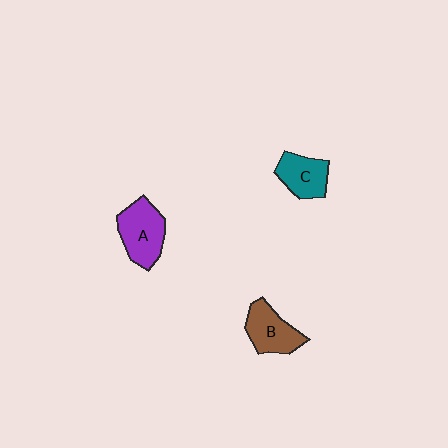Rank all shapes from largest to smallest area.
From largest to smallest: A (purple), B (brown), C (teal).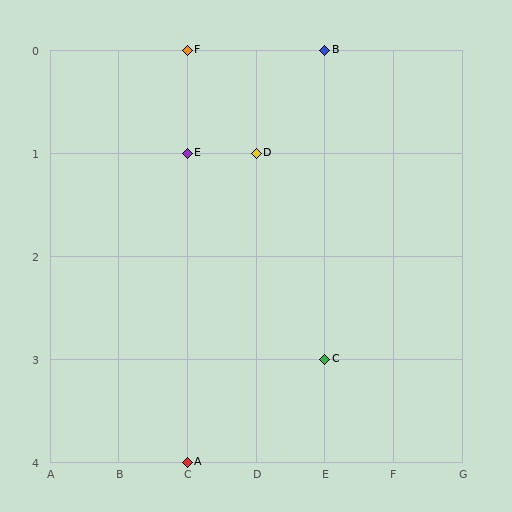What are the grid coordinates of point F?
Point F is at grid coordinates (C, 0).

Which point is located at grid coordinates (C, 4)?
Point A is at (C, 4).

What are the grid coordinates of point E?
Point E is at grid coordinates (C, 1).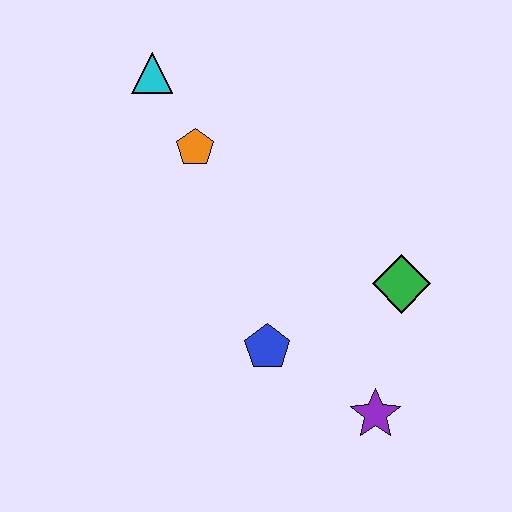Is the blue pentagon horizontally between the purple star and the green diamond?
No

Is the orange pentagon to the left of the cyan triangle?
No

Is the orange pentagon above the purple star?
Yes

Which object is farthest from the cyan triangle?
The purple star is farthest from the cyan triangle.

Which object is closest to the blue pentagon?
The purple star is closest to the blue pentagon.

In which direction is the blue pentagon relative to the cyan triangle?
The blue pentagon is below the cyan triangle.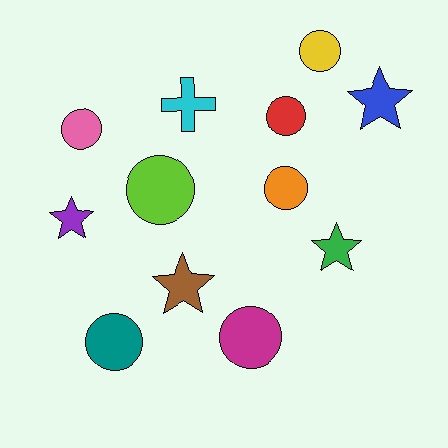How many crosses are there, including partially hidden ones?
There is 1 cross.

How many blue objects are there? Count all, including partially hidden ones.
There is 1 blue object.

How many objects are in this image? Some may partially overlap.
There are 12 objects.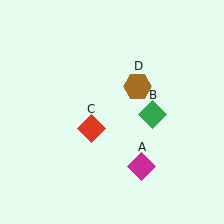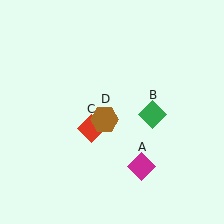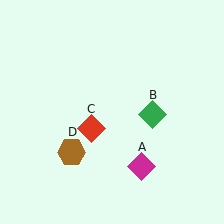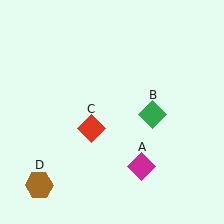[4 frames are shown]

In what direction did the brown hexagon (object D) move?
The brown hexagon (object D) moved down and to the left.